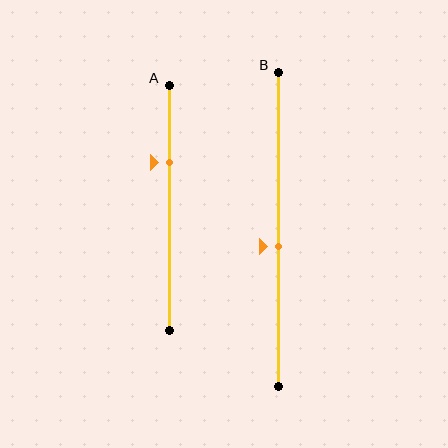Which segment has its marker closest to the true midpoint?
Segment B has its marker closest to the true midpoint.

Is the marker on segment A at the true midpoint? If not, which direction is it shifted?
No, the marker on segment A is shifted upward by about 18% of the segment length.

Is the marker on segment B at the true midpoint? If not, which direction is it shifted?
No, the marker on segment B is shifted downward by about 5% of the segment length.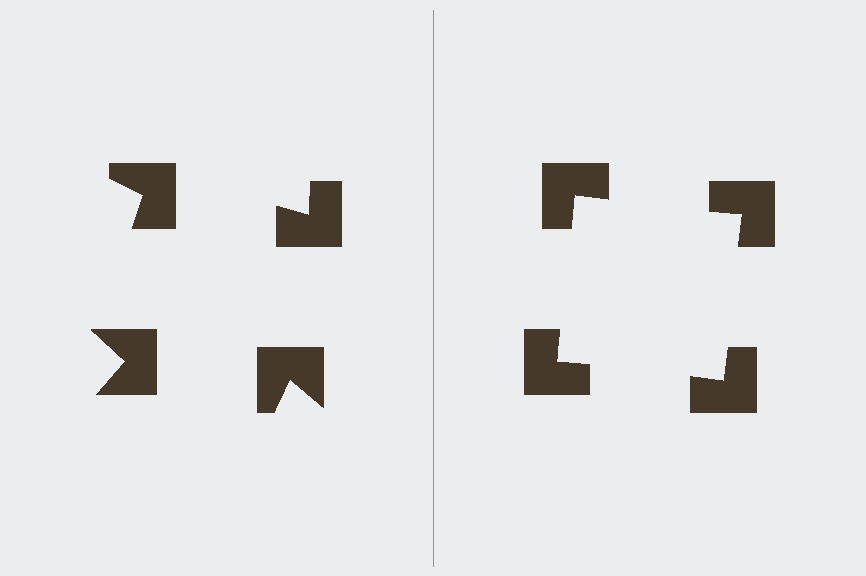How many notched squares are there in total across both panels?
8 — 4 on each side.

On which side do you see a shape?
An illusory square appears on the right side. On the left side the wedge cuts are rotated, so no coherent shape forms.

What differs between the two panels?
The notched squares are positioned identically on both sides; only the wedge orientations differ. On the right they align to a square; on the left they are misaligned.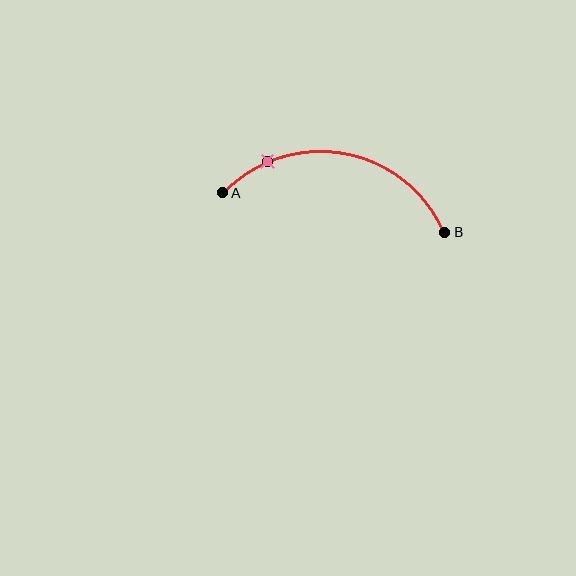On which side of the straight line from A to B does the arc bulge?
The arc bulges above the straight line connecting A and B.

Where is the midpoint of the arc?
The arc midpoint is the point on the curve farthest from the straight line joining A and B. It sits above that line.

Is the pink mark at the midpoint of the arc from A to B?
No. The pink mark lies on the arc but is closer to endpoint A. The arc midpoint would be at the point on the curve equidistant along the arc from both A and B.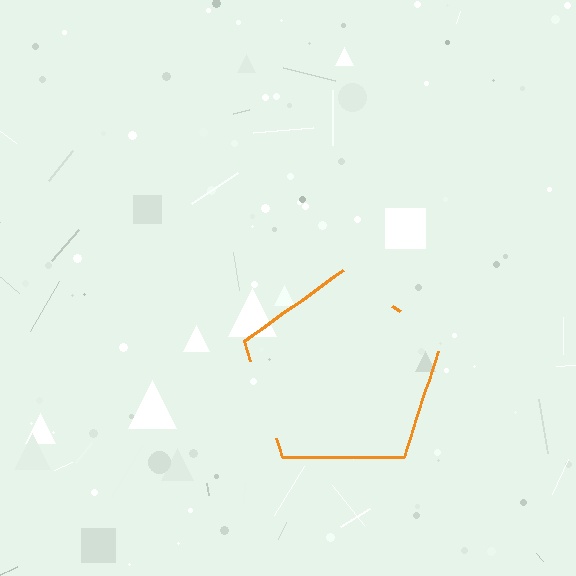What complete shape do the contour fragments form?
The contour fragments form a pentagon.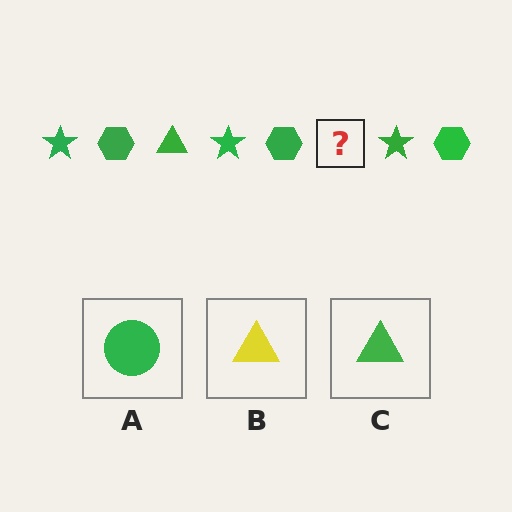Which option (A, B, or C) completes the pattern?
C.